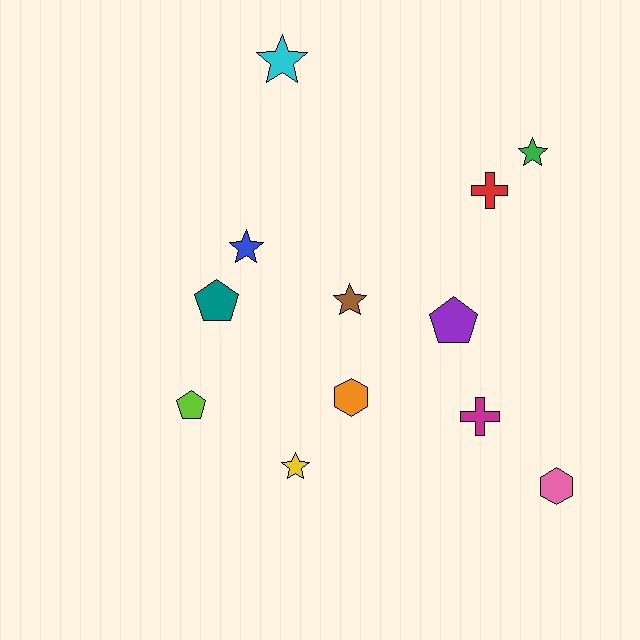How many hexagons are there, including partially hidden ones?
There are 2 hexagons.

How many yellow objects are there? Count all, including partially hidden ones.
There is 1 yellow object.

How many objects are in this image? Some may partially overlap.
There are 12 objects.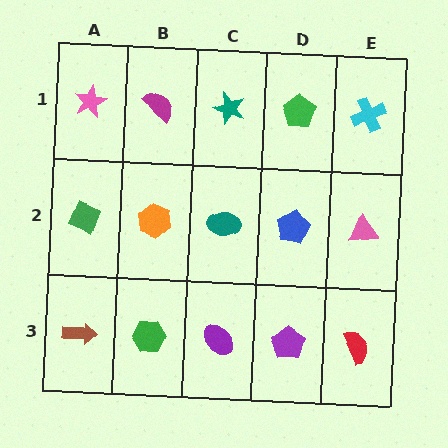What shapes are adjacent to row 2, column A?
A pink star (row 1, column A), a brown arrow (row 3, column A), an orange hexagon (row 2, column B).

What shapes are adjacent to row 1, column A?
A green diamond (row 2, column A), a magenta semicircle (row 1, column B).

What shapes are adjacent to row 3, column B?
An orange hexagon (row 2, column B), a brown arrow (row 3, column A), a purple ellipse (row 3, column C).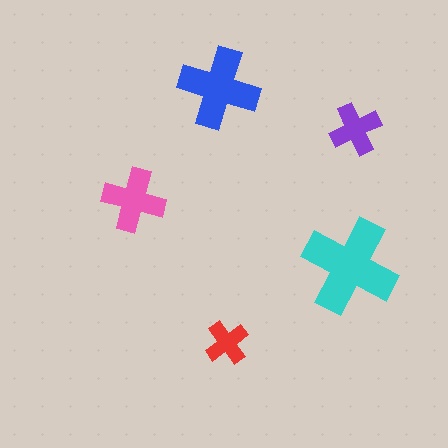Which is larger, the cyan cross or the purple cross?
The cyan one.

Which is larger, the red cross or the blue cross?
The blue one.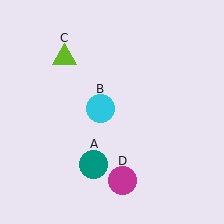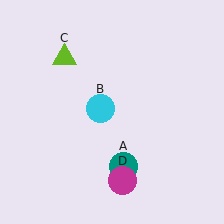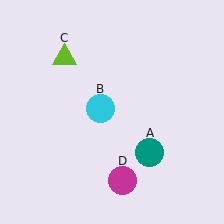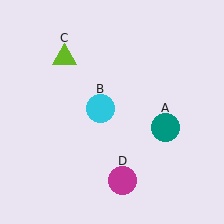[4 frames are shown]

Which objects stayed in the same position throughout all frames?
Cyan circle (object B) and lime triangle (object C) and magenta circle (object D) remained stationary.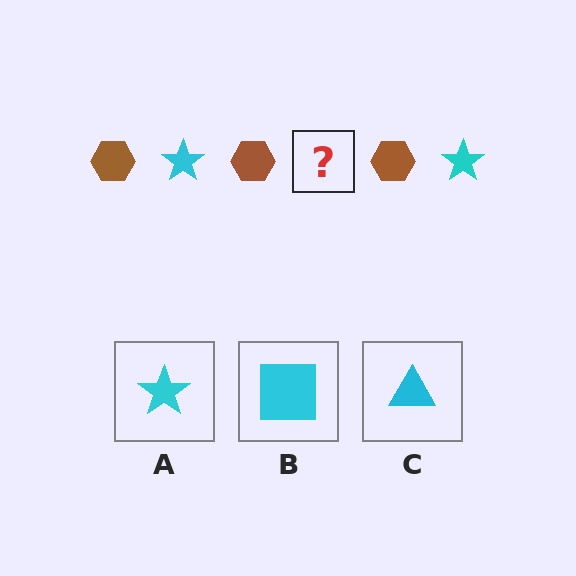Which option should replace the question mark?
Option A.